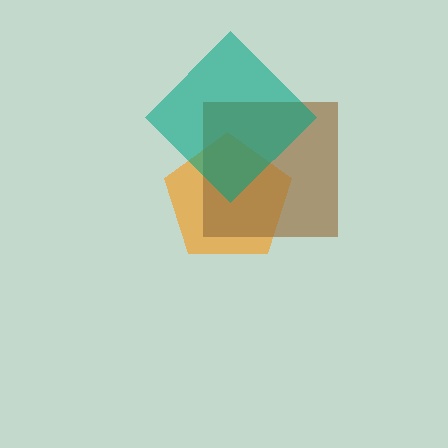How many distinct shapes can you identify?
There are 3 distinct shapes: an orange pentagon, a brown square, a teal diamond.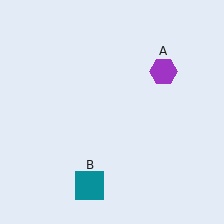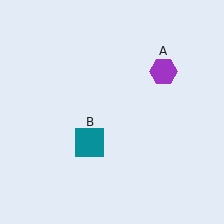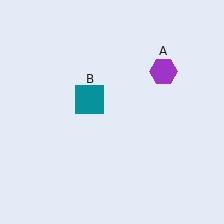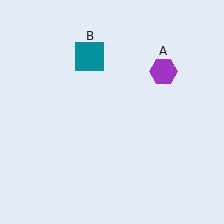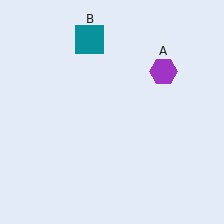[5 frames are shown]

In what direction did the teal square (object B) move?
The teal square (object B) moved up.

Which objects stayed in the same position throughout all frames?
Purple hexagon (object A) remained stationary.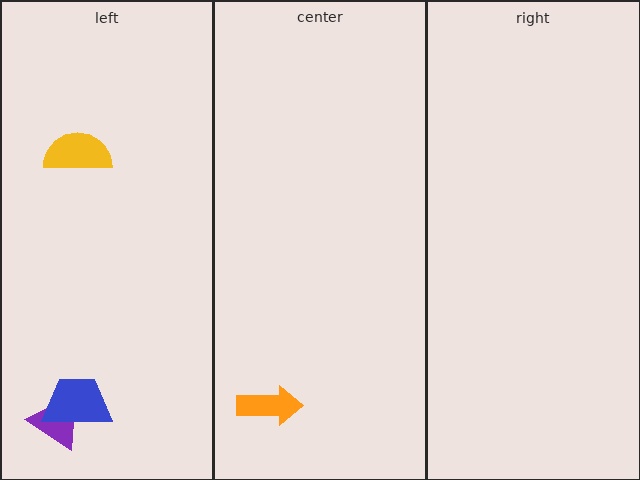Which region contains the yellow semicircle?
The left region.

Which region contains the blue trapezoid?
The left region.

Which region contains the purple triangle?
The left region.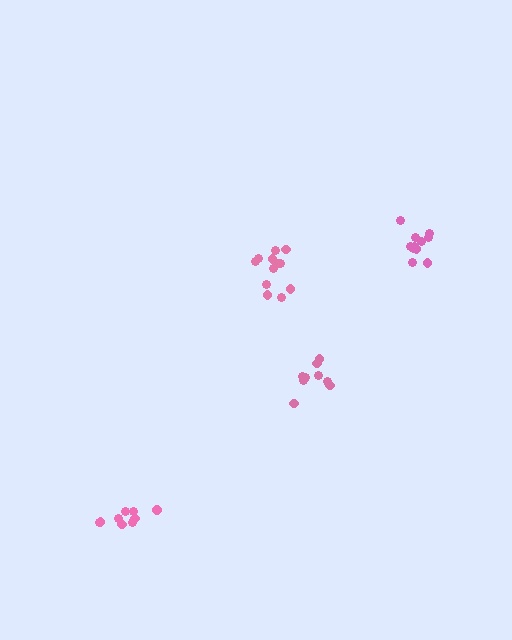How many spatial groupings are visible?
There are 4 spatial groupings.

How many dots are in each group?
Group 1: 11 dots, Group 2: 12 dots, Group 3: 9 dots, Group 4: 9 dots (41 total).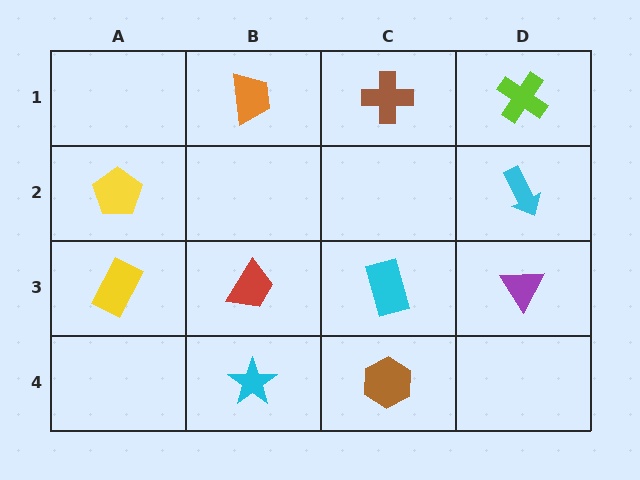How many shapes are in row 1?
3 shapes.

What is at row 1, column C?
A brown cross.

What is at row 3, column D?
A purple triangle.